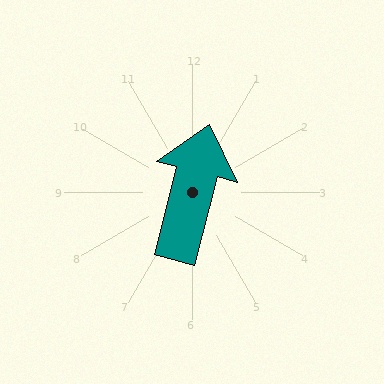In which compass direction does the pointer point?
North.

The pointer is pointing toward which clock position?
Roughly 12 o'clock.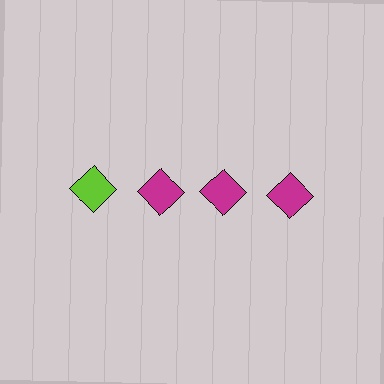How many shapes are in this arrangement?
There are 4 shapes arranged in a grid pattern.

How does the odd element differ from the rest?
It has a different color: lime instead of magenta.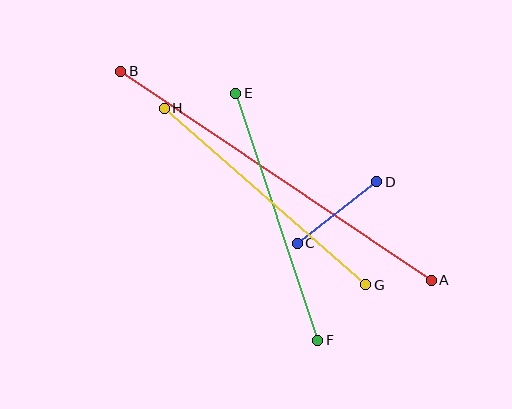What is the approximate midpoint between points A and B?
The midpoint is at approximately (276, 176) pixels.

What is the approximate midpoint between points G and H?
The midpoint is at approximately (265, 196) pixels.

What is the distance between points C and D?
The distance is approximately 101 pixels.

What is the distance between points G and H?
The distance is approximately 268 pixels.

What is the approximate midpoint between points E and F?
The midpoint is at approximately (277, 217) pixels.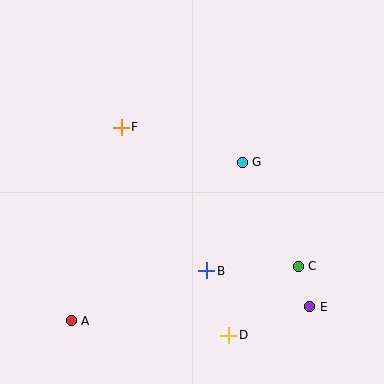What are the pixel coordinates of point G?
Point G is at (242, 162).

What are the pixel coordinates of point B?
Point B is at (207, 271).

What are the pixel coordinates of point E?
Point E is at (310, 307).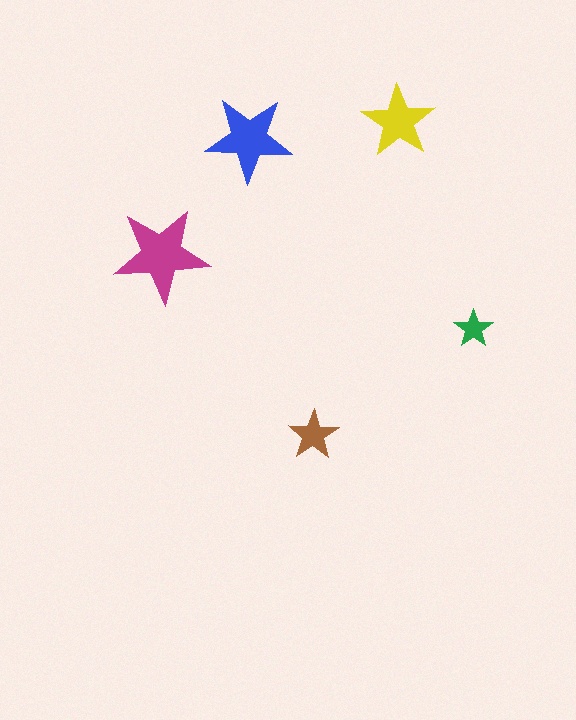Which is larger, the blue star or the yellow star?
The blue one.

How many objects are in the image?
There are 5 objects in the image.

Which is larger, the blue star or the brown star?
The blue one.